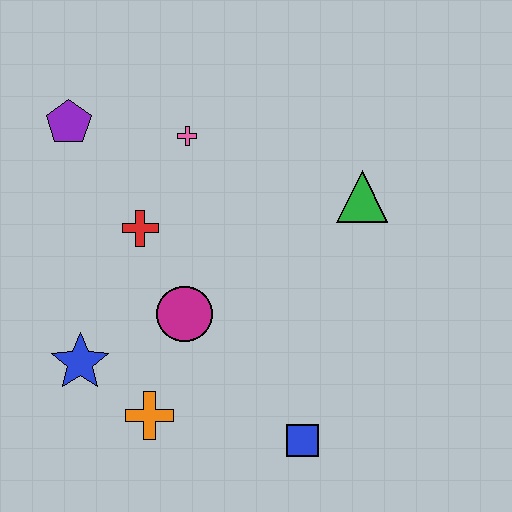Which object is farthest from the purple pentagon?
The blue square is farthest from the purple pentagon.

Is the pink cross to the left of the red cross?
No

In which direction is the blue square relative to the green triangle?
The blue square is below the green triangle.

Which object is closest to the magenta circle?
The red cross is closest to the magenta circle.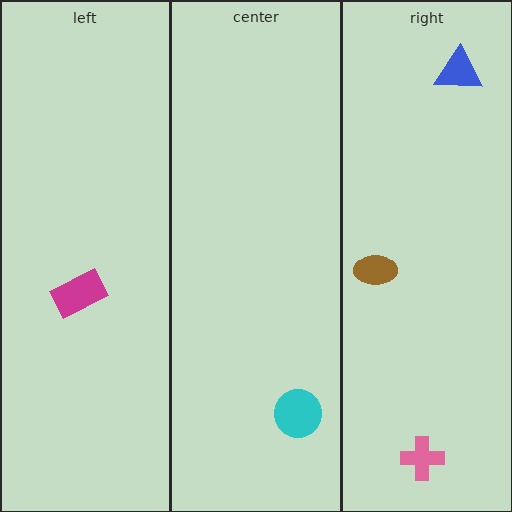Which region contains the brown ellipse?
The right region.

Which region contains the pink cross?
The right region.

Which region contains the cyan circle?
The center region.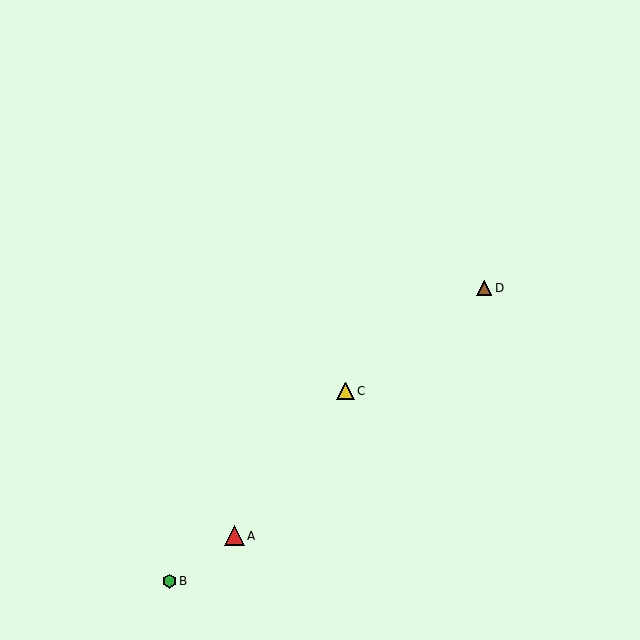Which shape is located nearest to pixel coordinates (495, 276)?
The brown triangle (labeled D) at (484, 288) is nearest to that location.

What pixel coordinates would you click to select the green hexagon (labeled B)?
Click at (169, 581) to select the green hexagon B.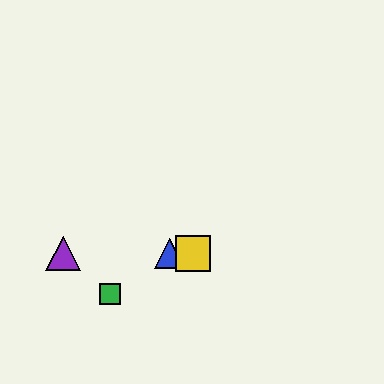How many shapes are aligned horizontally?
4 shapes (the red diamond, the blue triangle, the yellow square, the purple triangle) are aligned horizontally.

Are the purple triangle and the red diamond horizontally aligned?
Yes, both are at y≈253.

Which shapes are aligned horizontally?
The red diamond, the blue triangle, the yellow square, the purple triangle are aligned horizontally.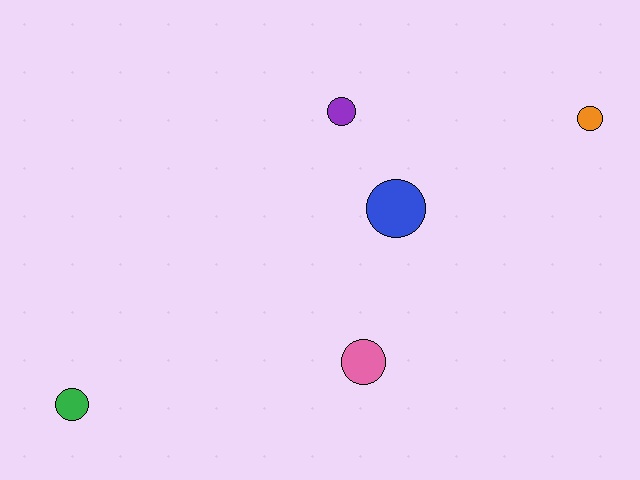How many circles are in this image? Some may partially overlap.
There are 5 circles.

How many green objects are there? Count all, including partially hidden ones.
There is 1 green object.